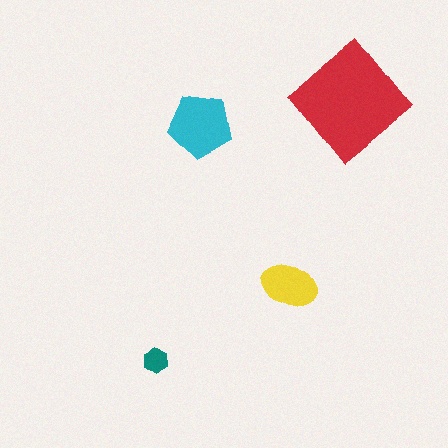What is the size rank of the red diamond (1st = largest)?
1st.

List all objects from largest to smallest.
The red diamond, the cyan pentagon, the yellow ellipse, the teal hexagon.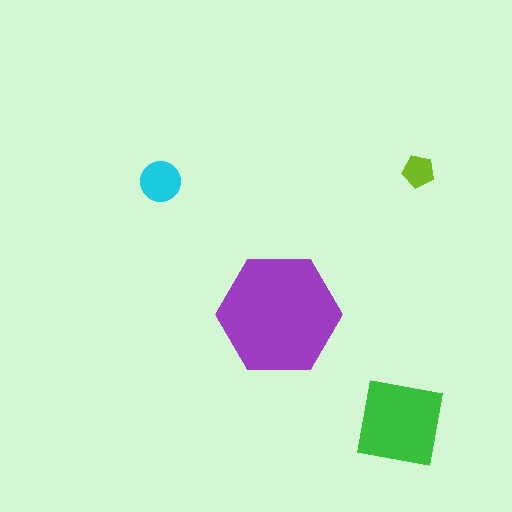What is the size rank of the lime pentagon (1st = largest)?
4th.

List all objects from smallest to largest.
The lime pentagon, the cyan circle, the green square, the purple hexagon.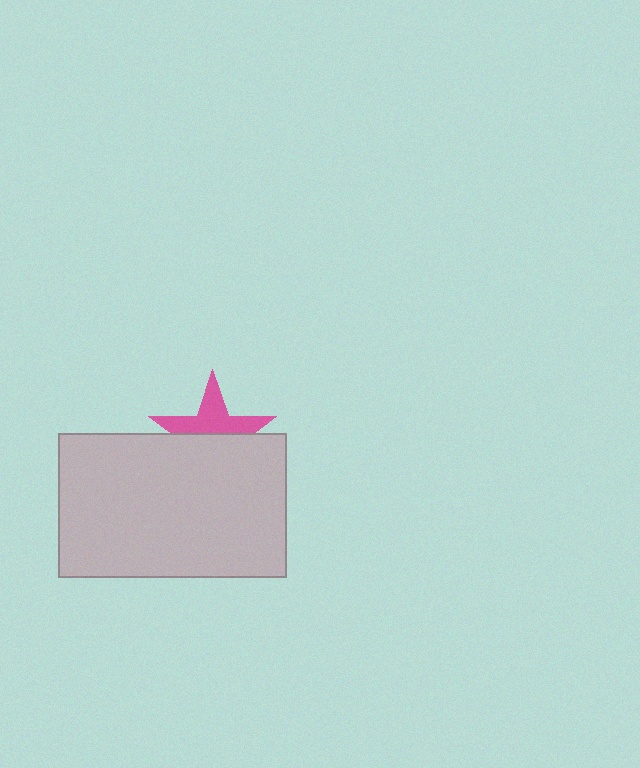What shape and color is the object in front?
The object in front is a light gray rectangle.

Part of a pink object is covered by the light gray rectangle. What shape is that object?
It is a star.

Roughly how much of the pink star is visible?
About half of it is visible (roughly 49%).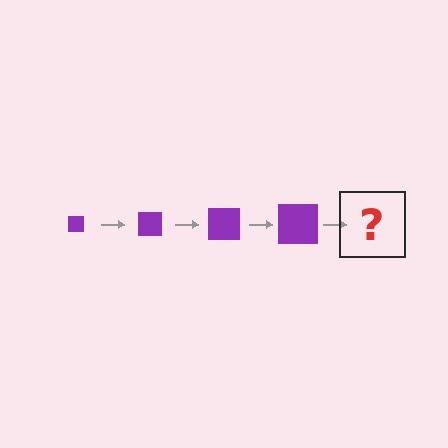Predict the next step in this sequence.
The next step is a purple square, larger than the previous one.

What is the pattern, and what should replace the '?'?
The pattern is that the square gets progressively larger each step. The '?' should be a purple square, larger than the previous one.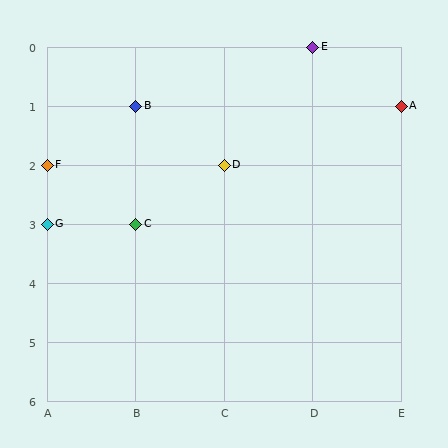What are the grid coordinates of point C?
Point C is at grid coordinates (B, 3).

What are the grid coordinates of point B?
Point B is at grid coordinates (B, 1).